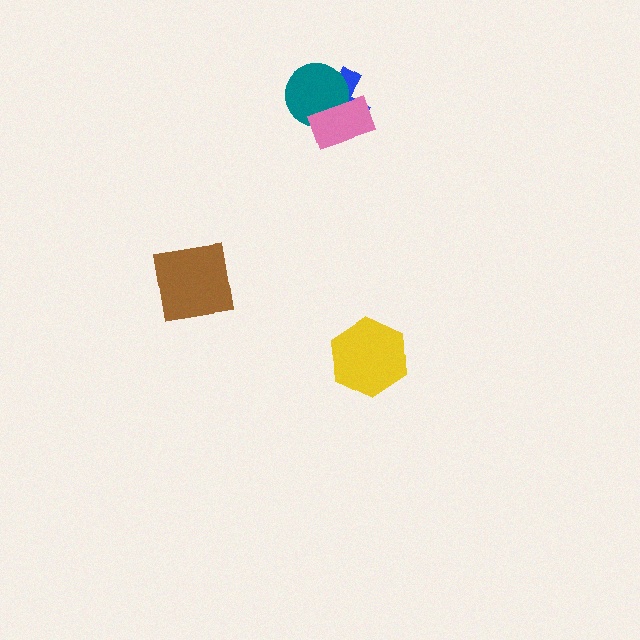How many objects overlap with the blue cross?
2 objects overlap with the blue cross.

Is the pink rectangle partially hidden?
No, no other shape covers it.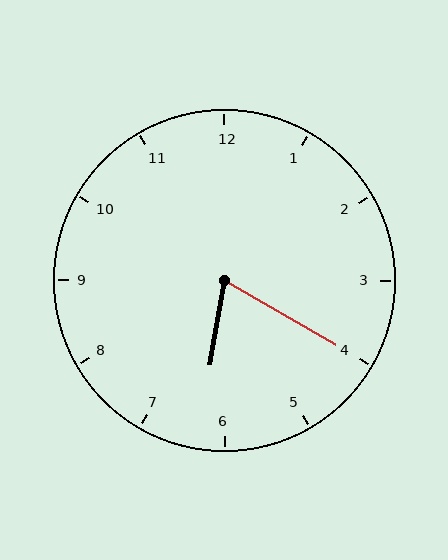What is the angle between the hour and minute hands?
Approximately 70 degrees.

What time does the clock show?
6:20.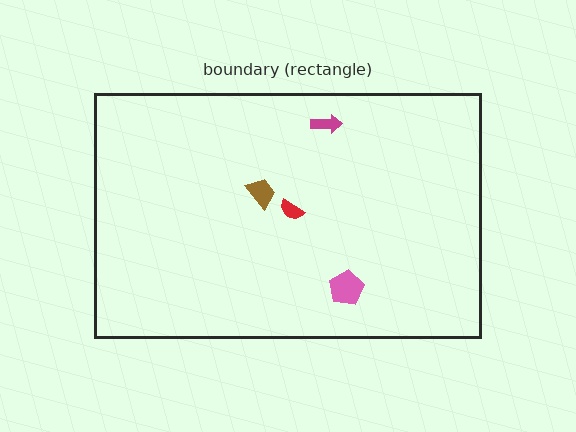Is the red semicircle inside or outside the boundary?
Inside.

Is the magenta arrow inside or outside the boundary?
Inside.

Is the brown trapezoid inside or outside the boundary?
Inside.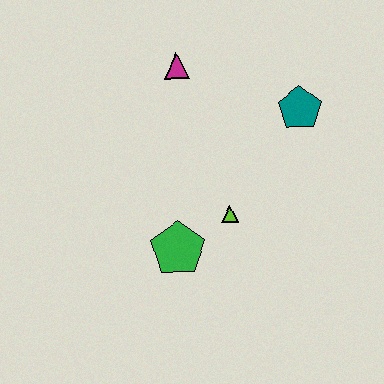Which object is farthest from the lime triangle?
The magenta triangle is farthest from the lime triangle.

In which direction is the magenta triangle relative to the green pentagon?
The magenta triangle is above the green pentagon.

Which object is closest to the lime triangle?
The green pentagon is closest to the lime triangle.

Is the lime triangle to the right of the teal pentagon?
No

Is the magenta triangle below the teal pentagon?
No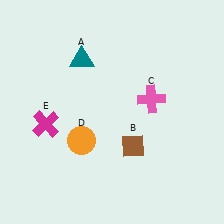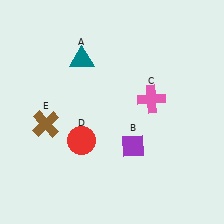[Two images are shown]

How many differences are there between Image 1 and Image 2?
There are 3 differences between the two images.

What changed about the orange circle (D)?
In Image 1, D is orange. In Image 2, it changed to red.